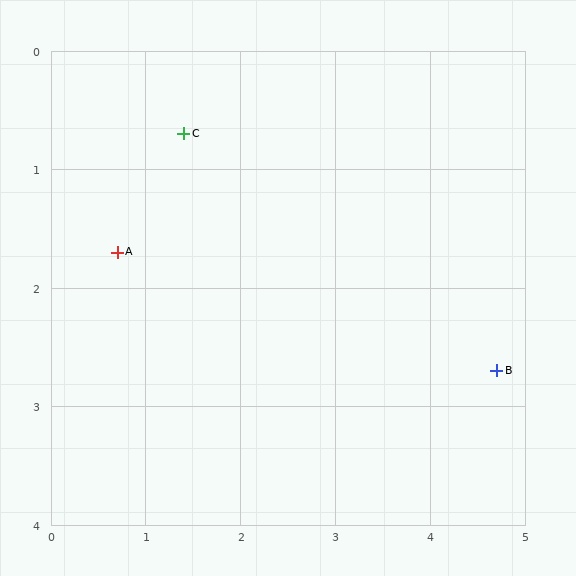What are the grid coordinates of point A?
Point A is at approximately (0.7, 1.7).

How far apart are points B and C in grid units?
Points B and C are about 3.9 grid units apart.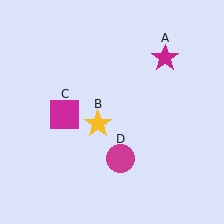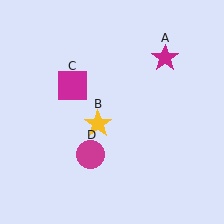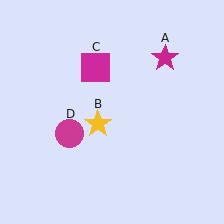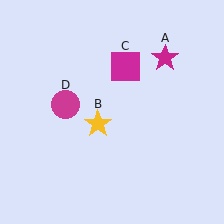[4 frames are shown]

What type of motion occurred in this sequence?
The magenta square (object C), magenta circle (object D) rotated clockwise around the center of the scene.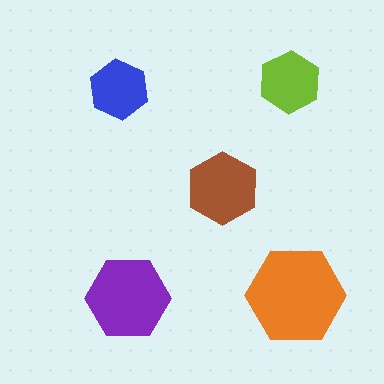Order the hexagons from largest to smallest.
the orange one, the purple one, the brown one, the lime one, the blue one.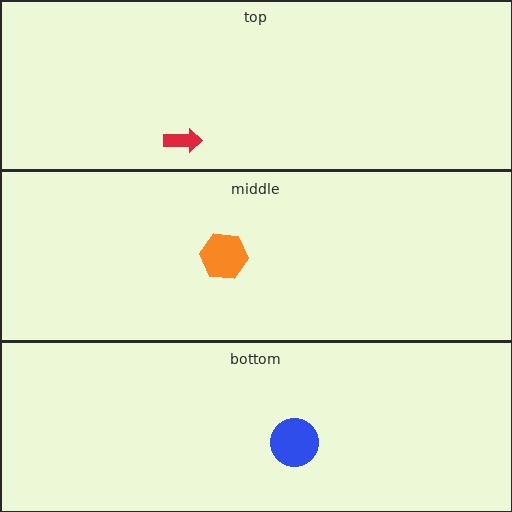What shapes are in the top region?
The red arrow.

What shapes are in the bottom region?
The blue circle.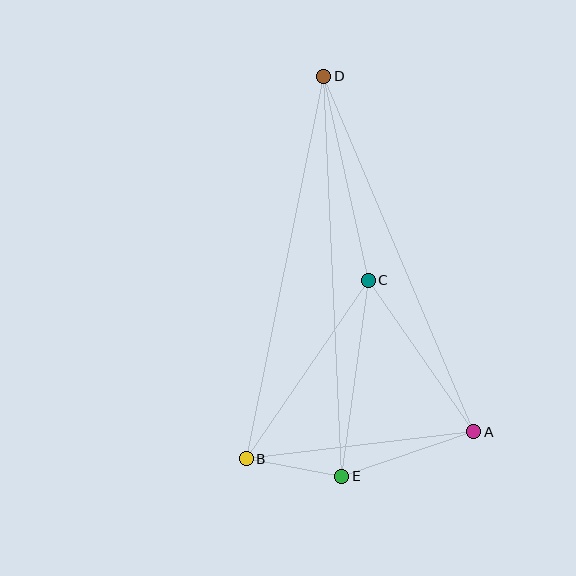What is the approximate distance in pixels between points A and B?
The distance between A and B is approximately 229 pixels.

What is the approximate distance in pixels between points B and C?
The distance between B and C is approximately 216 pixels.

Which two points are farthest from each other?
Points D and E are farthest from each other.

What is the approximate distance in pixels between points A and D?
The distance between A and D is approximately 386 pixels.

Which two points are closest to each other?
Points B and E are closest to each other.